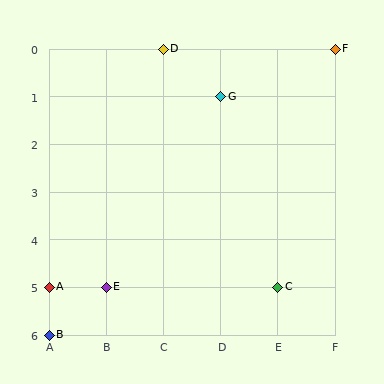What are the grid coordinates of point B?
Point B is at grid coordinates (A, 6).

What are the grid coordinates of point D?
Point D is at grid coordinates (C, 0).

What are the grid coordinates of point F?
Point F is at grid coordinates (F, 0).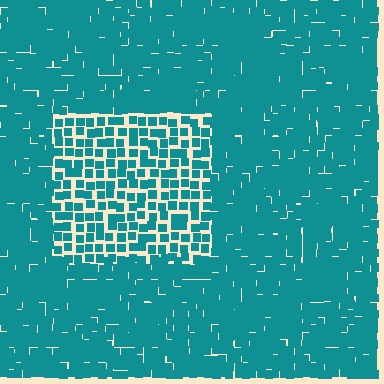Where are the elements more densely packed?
The elements are more densely packed outside the rectangle boundary.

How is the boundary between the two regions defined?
The boundary is defined by a change in element density (approximately 2.0x ratio). All elements are the same color, size, and shape.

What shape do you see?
I see a rectangle.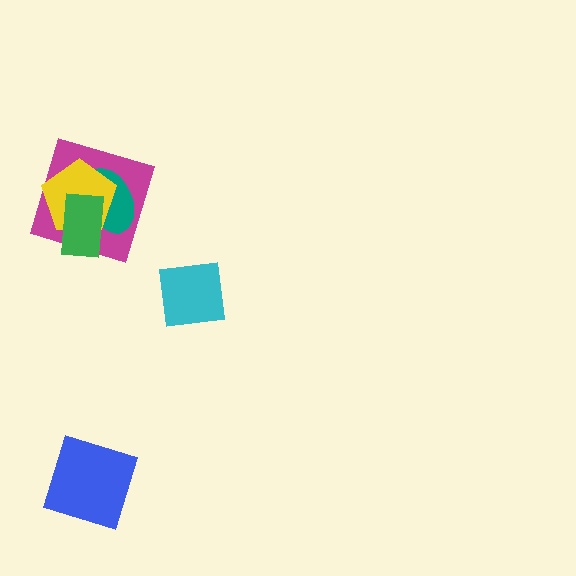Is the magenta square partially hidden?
Yes, it is partially covered by another shape.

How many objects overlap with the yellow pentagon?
3 objects overlap with the yellow pentagon.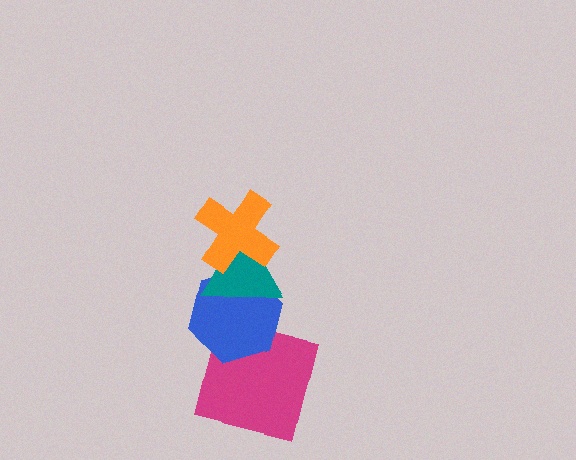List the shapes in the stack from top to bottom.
From top to bottom: the orange cross, the teal triangle, the blue hexagon, the magenta square.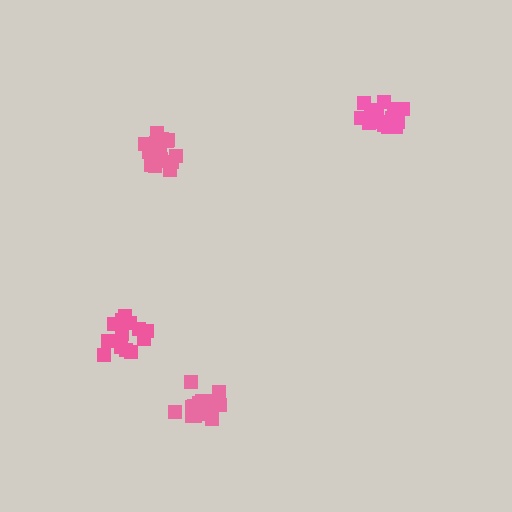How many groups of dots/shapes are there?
There are 4 groups.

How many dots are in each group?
Group 1: 19 dots, Group 2: 15 dots, Group 3: 16 dots, Group 4: 15 dots (65 total).